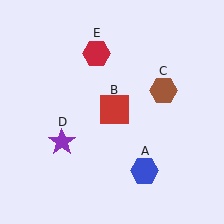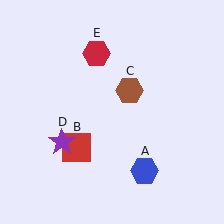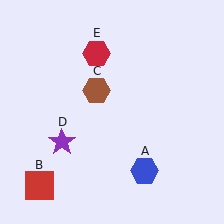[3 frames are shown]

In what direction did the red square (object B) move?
The red square (object B) moved down and to the left.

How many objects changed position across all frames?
2 objects changed position: red square (object B), brown hexagon (object C).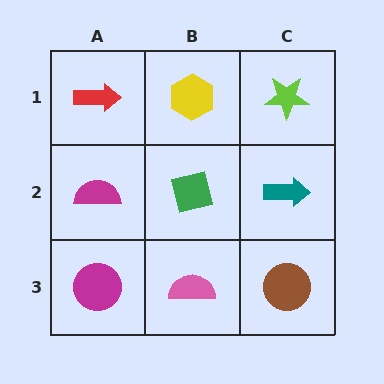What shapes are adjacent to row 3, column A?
A magenta semicircle (row 2, column A), a pink semicircle (row 3, column B).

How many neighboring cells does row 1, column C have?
2.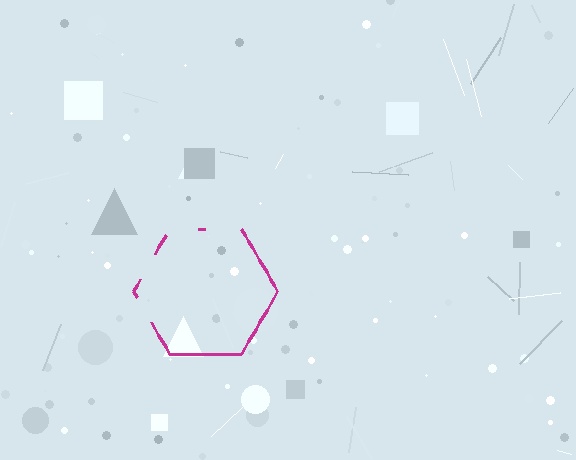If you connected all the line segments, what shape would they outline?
They would outline a hexagon.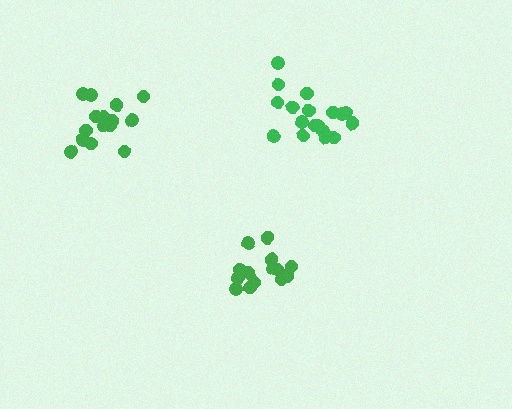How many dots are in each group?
Group 1: 14 dots, Group 2: 15 dots, Group 3: 18 dots (47 total).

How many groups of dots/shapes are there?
There are 3 groups.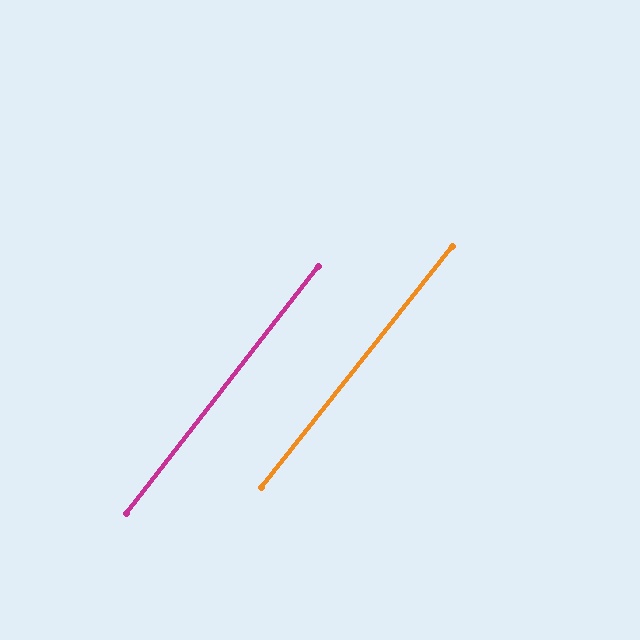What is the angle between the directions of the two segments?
Approximately 1 degree.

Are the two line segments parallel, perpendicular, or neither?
Parallel — their directions differ by only 0.6°.